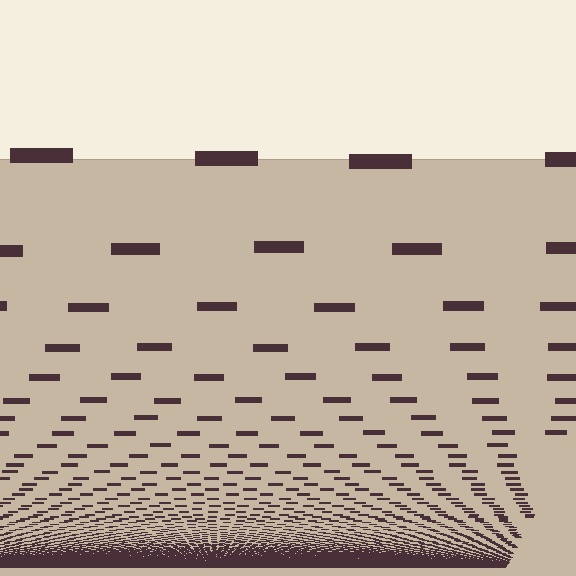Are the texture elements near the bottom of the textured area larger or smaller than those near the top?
Smaller. The gradient is inverted — elements near the bottom are smaller and denser.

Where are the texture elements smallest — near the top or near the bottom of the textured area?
Near the bottom.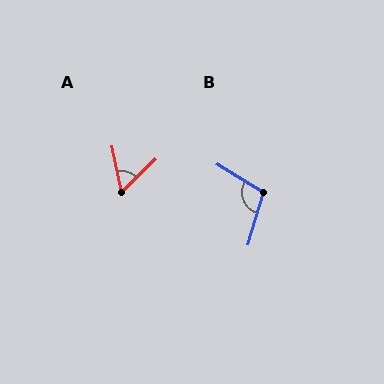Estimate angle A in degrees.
Approximately 57 degrees.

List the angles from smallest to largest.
A (57°), B (105°).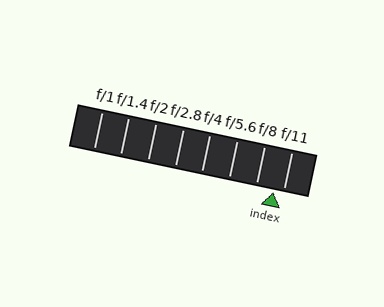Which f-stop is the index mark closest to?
The index mark is closest to f/11.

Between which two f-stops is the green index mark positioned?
The index mark is between f/8 and f/11.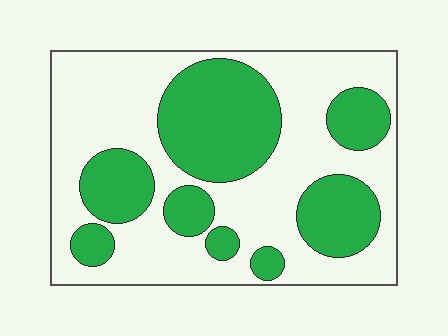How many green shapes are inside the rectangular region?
8.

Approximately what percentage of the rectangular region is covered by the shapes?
Approximately 40%.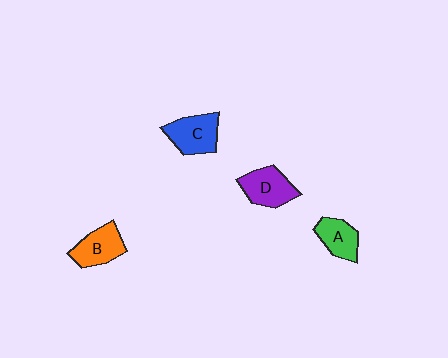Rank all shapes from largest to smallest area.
From largest to smallest: C (blue), D (purple), B (orange), A (green).